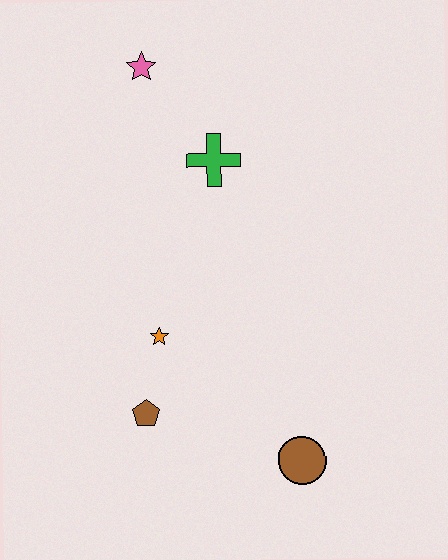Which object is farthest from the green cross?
The brown circle is farthest from the green cross.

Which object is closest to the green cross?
The pink star is closest to the green cross.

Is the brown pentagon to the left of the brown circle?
Yes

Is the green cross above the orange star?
Yes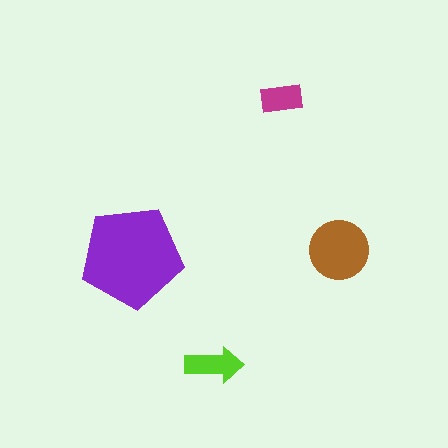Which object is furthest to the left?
The purple pentagon is leftmost.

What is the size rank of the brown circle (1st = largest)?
2nd.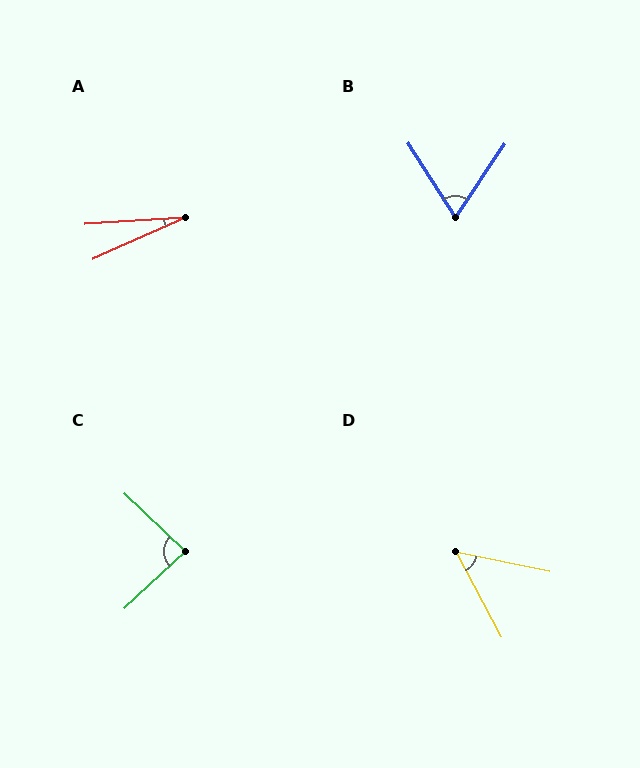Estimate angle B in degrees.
Approximately 67 degrees.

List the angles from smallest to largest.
A (20°), D (50°), B (67°), C (87°).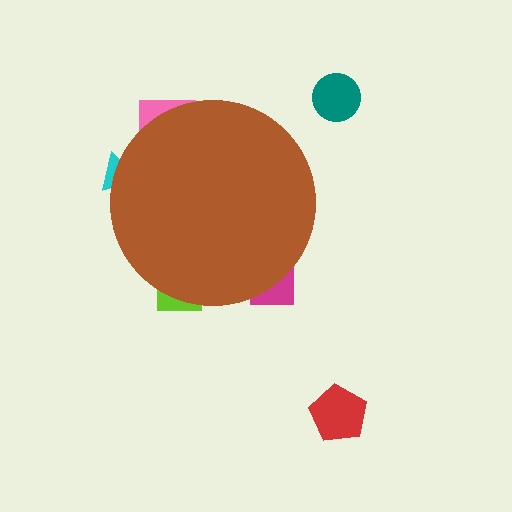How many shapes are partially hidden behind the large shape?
4 shapes are partially hidden.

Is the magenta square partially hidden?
Yes, the magenta square is partially hidden behind the brown circle.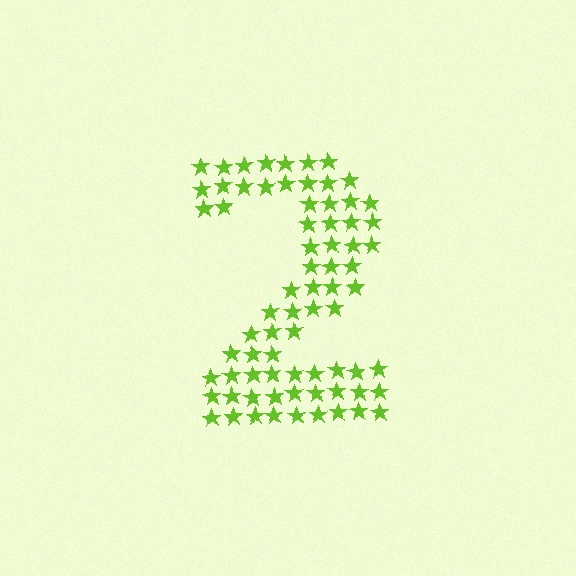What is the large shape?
The large shape is the digit 2.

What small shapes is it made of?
It is made of small stars.